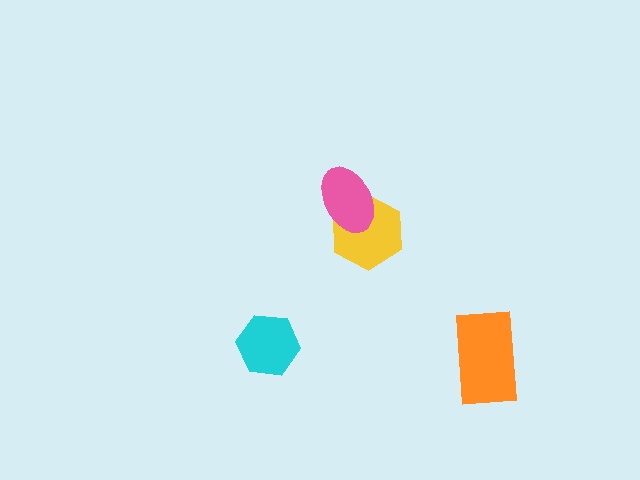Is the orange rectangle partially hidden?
No, no other shape covers it.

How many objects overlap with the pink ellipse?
1 object overlaps with the pink ellipse.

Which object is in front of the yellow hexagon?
The pink ellipse is in front of the yellow hexagon.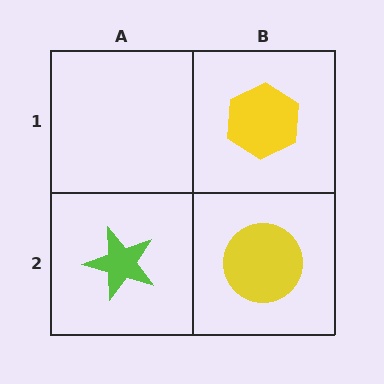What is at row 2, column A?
A lime star.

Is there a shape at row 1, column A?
No, that cell is empty.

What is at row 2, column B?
A yellow circle.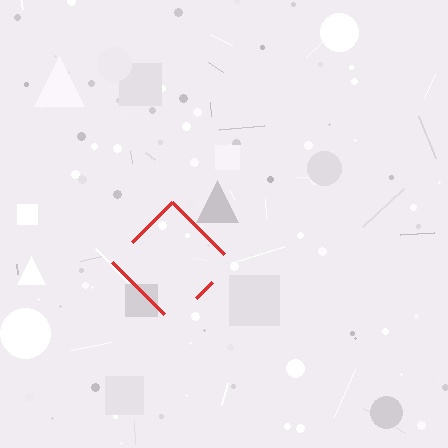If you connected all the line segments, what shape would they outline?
They would outline a diamond.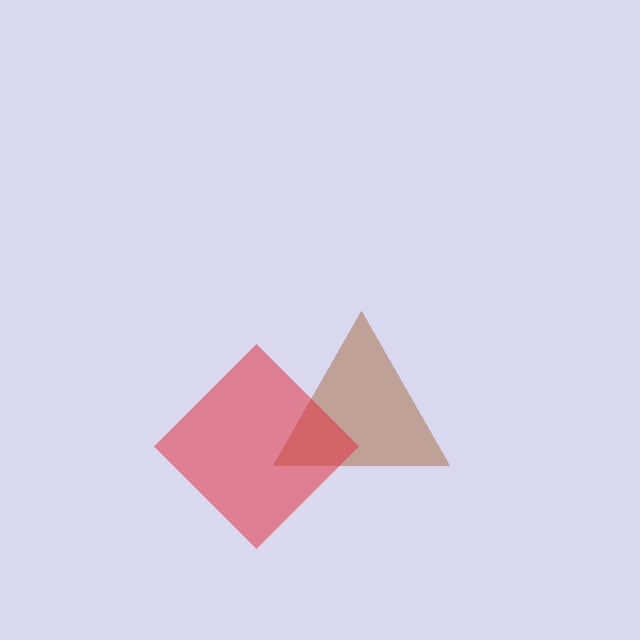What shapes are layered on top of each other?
The layered shapes are: a brown triangle, a red diamond.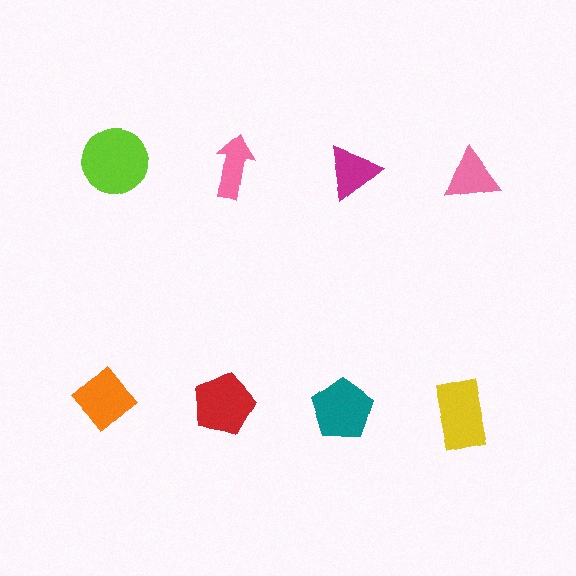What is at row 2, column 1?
An orange diamond.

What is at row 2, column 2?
A red pentagon.